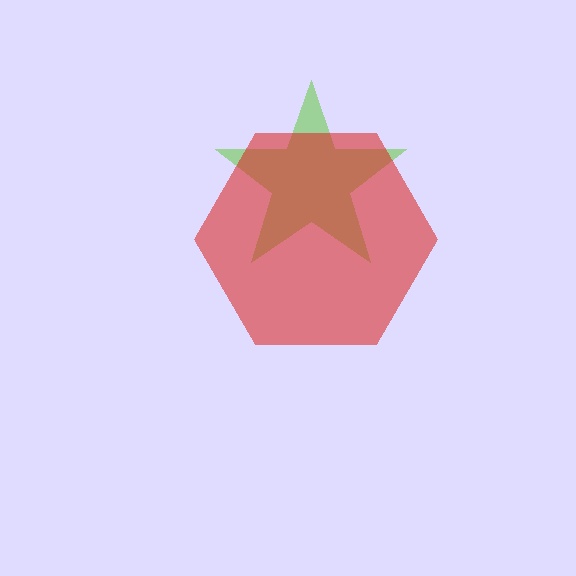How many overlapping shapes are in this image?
There are 2 overlapping shapes in the image.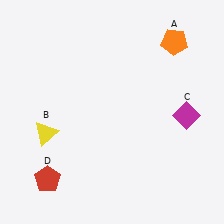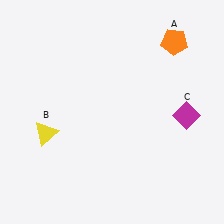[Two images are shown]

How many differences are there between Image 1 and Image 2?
There is 1 difference between the two images.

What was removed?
The red pentagon (D) was removed in Image 2.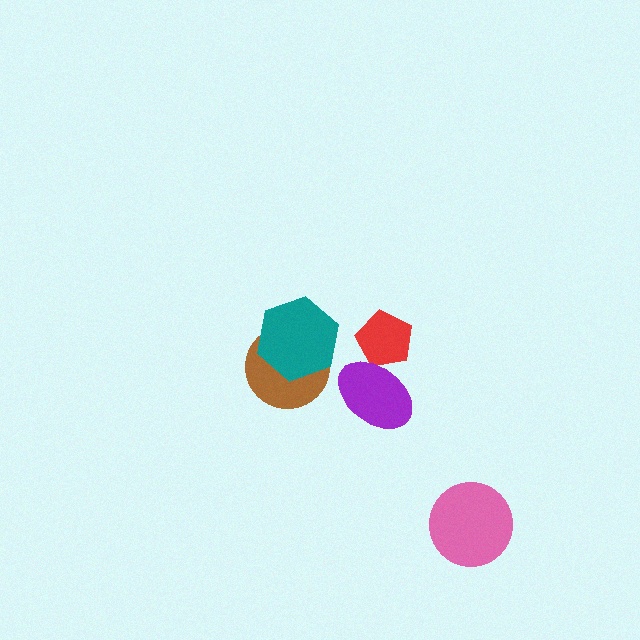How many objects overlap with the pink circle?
0 objects overlap with the pink circle.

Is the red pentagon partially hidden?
Yes, it is partially covered by another shape.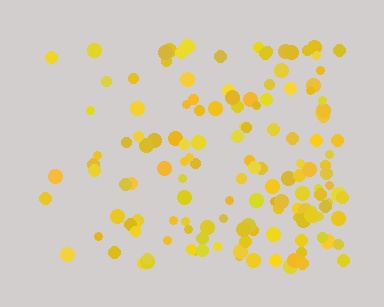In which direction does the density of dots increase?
From left to right, with the right side densest.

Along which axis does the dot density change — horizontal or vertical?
Horizontal.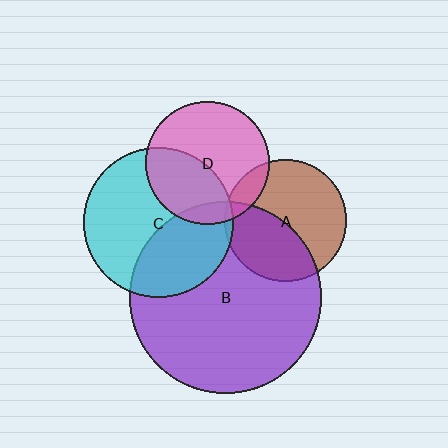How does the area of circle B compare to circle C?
Approximately 1.7 times.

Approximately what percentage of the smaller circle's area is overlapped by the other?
Approximately 10%.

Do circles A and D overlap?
Yes.